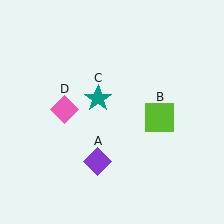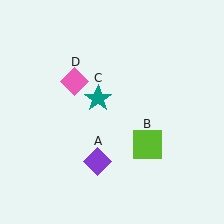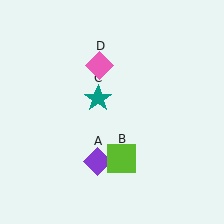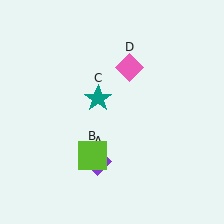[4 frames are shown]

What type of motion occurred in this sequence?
The lime square (object B), pink diamond (object D) rotated clockwise around the center of the scene.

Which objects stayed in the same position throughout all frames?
Purple diamond (object A) and teal star (object C) remained stationary.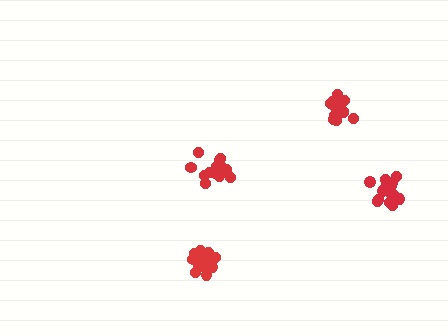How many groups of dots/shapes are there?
There are 4 groups.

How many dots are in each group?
Group 1: 13 dots, Group 2: 16 dots, Group 3: 16 dots, Group 4: 16 dots (61 total).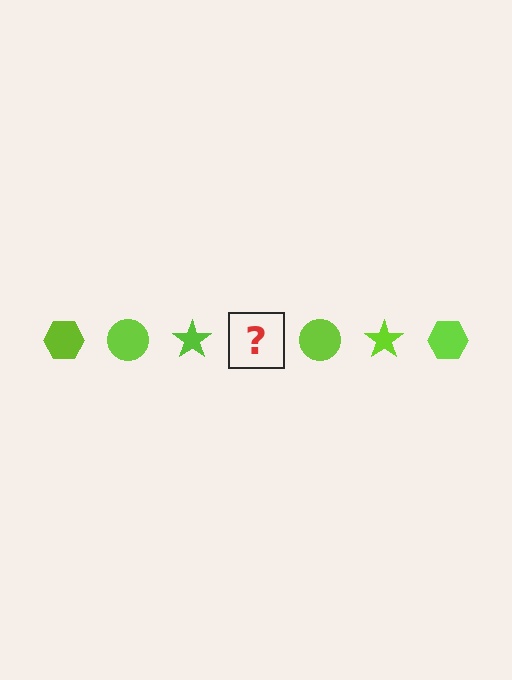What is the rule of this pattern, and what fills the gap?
The rule is that the pattern cycles through hexagon, circle, star shapes in lime. The gap should be filled with a lime hexagon.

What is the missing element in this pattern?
The missing element is a lime hexagon.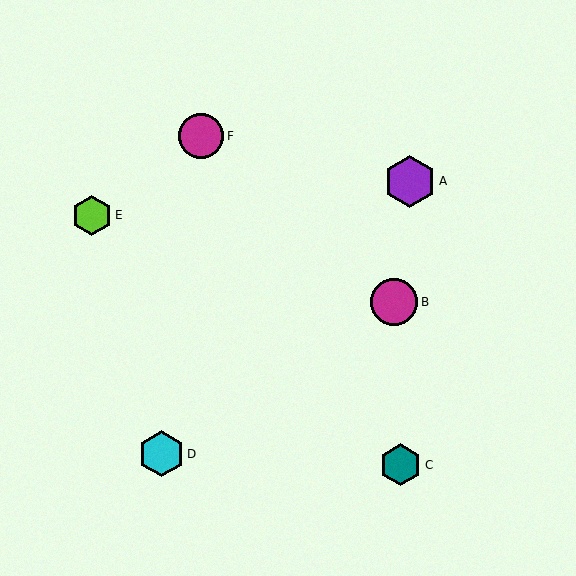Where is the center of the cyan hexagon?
The center of the cyan hexagon is at (161, 454).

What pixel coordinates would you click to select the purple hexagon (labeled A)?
Click at (410, 181) to select the purple hexagon A.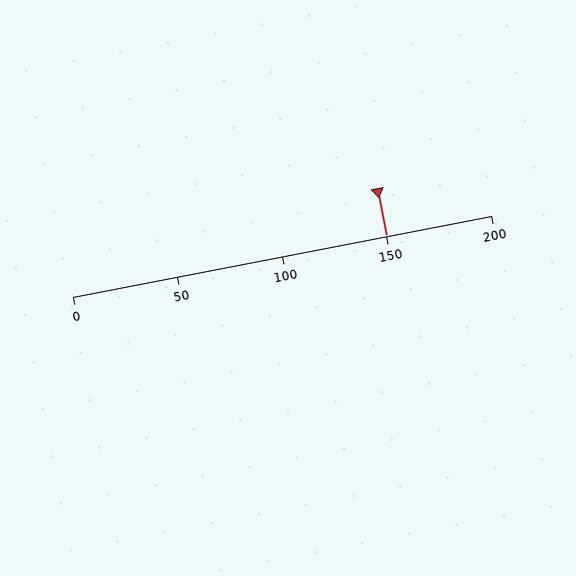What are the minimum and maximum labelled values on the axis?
The axis runs from 0 to 200.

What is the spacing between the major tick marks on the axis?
The major ticks are spaced 50 apart.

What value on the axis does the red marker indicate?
The marker indicates approximately 150.